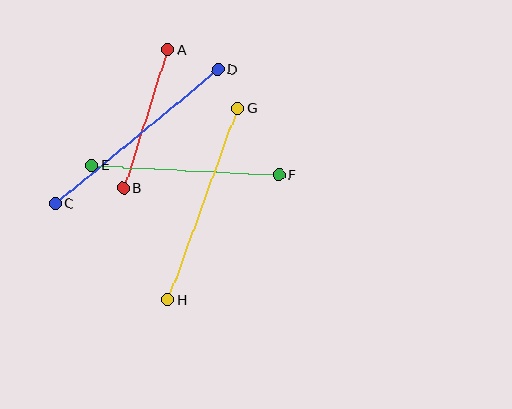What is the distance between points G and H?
The distance is approximately 204 pixels.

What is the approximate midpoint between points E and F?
The midpoint is at approximately (185, 170) pixels.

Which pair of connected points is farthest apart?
Points C and D are farthest apart.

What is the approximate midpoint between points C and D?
The midpoint is at approximately (136, 136) pixels.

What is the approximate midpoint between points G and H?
The midpoint is at approximately (203, 204) pixels.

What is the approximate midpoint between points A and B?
The midpoint is at approximately (146, 119) pixels.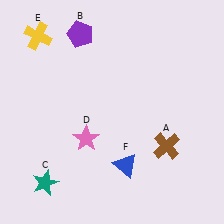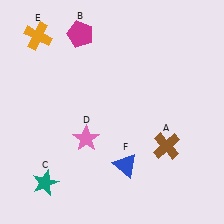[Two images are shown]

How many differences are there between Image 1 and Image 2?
There are 2 differences between the two images.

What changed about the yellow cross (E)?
In Image 1, E is yellow. In Image 2, it changed to orange.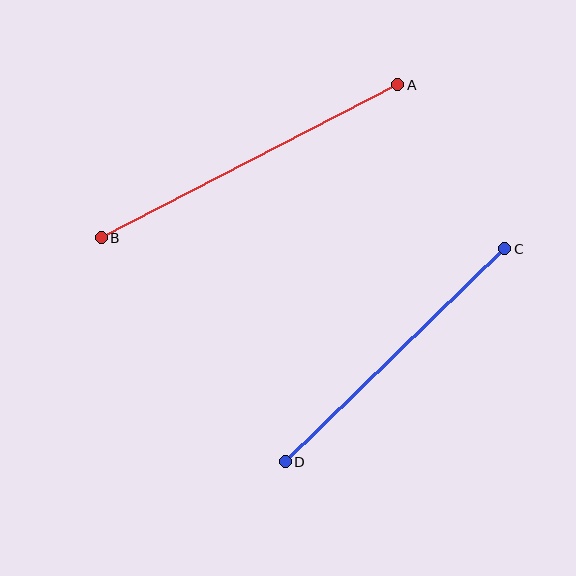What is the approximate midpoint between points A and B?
The midpoint is at approximately (250, 161) pixels.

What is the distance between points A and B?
The distance is approximately 334 pixels.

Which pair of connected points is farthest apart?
Points A and B are farthest apart.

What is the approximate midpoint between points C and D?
The midpoint is at approximately (395, 355) pixels.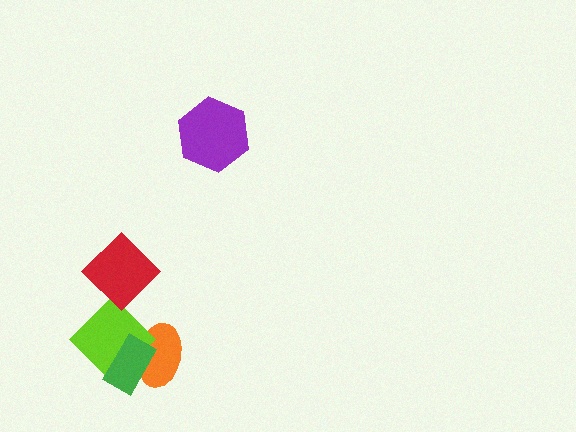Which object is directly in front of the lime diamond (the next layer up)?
The green rectangle is directly in front of the lime diamond.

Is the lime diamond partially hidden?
Yes, it is partially covered by another shape.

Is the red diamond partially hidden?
No, no other shape covers it.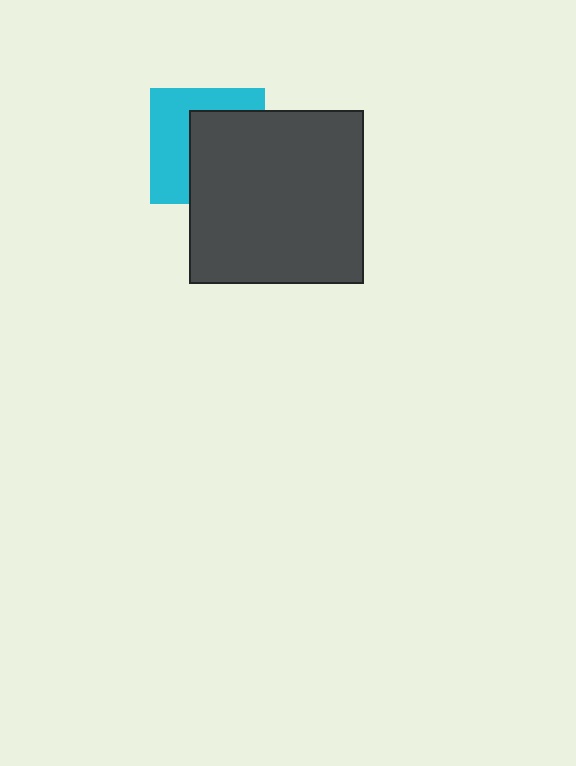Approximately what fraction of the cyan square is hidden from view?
Roughly 53% of the cyan square is hidden behind the dark gray square.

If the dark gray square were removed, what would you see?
You would see the complete cyan square.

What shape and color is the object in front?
The object in front is a dark gray square.